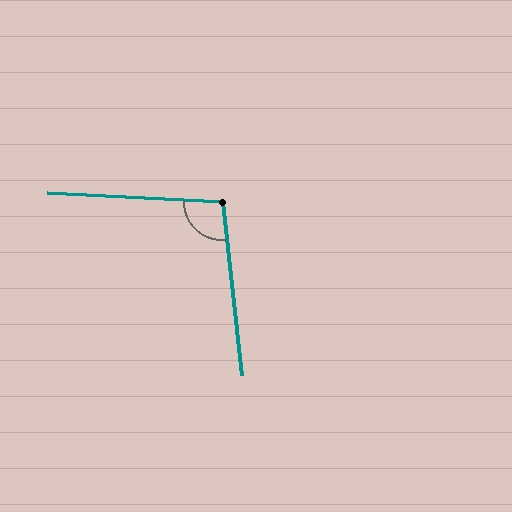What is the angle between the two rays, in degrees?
Approximately 99 degrees.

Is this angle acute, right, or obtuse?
It is obtuse.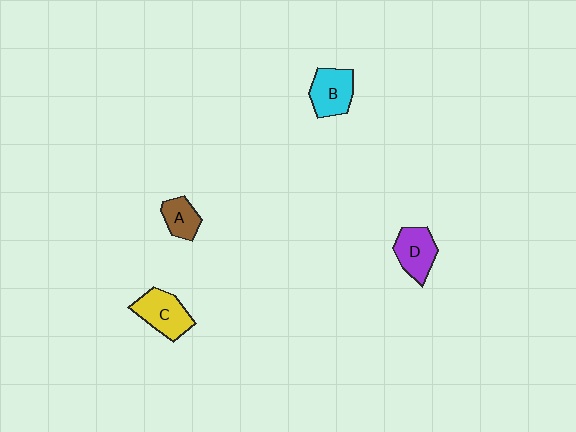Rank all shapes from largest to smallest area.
From largest to smallest: C (yellow), B (cyan), D (purple), A (brown).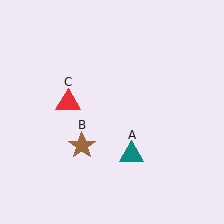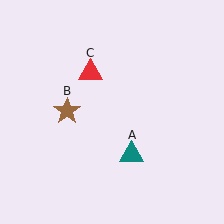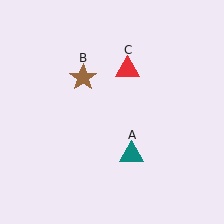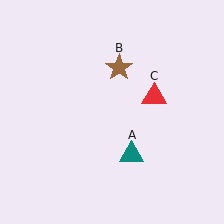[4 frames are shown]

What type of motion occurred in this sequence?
The brown star (object B), red triangle (object C) rotated clockwise around the center of the scene.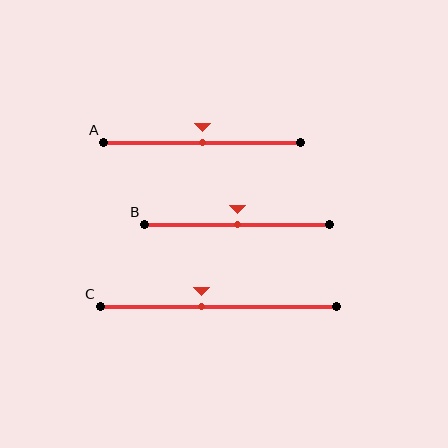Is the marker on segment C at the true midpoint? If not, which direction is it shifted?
No, the marker on segment C is shifted to the left by about 7% of the segment length.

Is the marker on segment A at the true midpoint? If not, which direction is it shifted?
Yes, the marker on segment A is at the true midpoint.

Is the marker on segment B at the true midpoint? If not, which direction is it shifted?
Yes, the marker on segment B is at the true midpoint.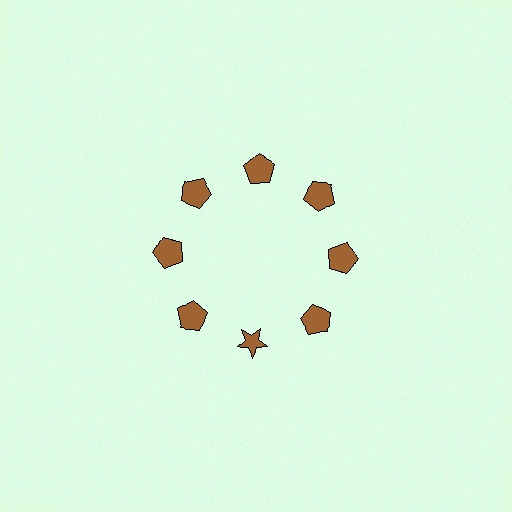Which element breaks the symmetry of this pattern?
The brown star at roughly the 6 o'clock position breaks the symmetry. All other shapes are brown pentagons.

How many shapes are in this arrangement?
There are 8 shapes arranged in a ring pattern.